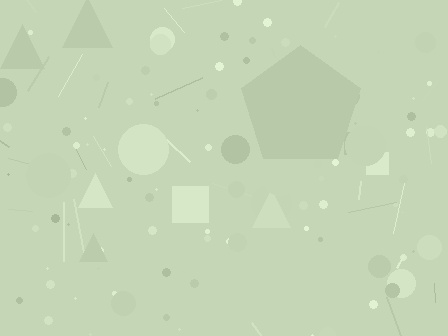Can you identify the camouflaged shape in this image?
The camouflaged shape is a pentagon.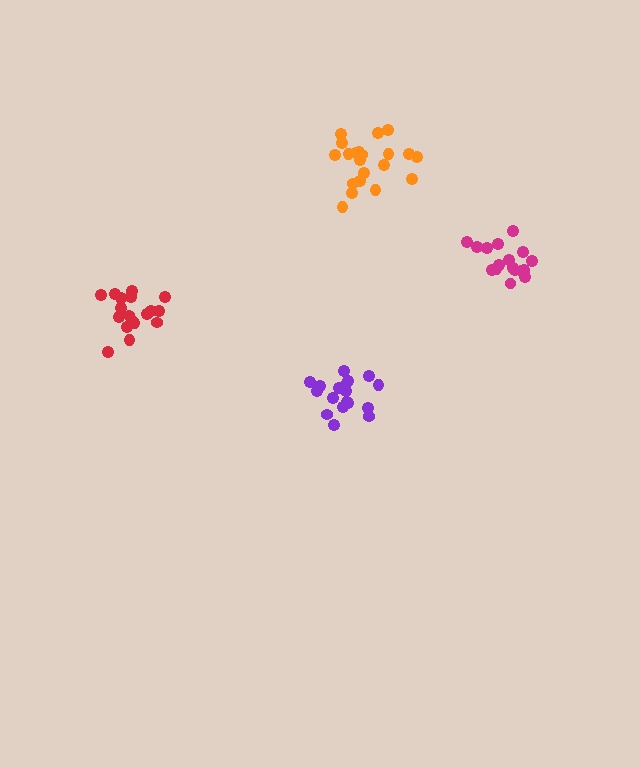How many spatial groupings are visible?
There are 4 spatial groupings.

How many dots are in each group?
Group 1: 18 dots, Group 2: 18 dots, Group 3: 21 dots, Group 4: 18 dots (75 total).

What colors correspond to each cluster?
The clusters are colored: magenta, red, orange, purple.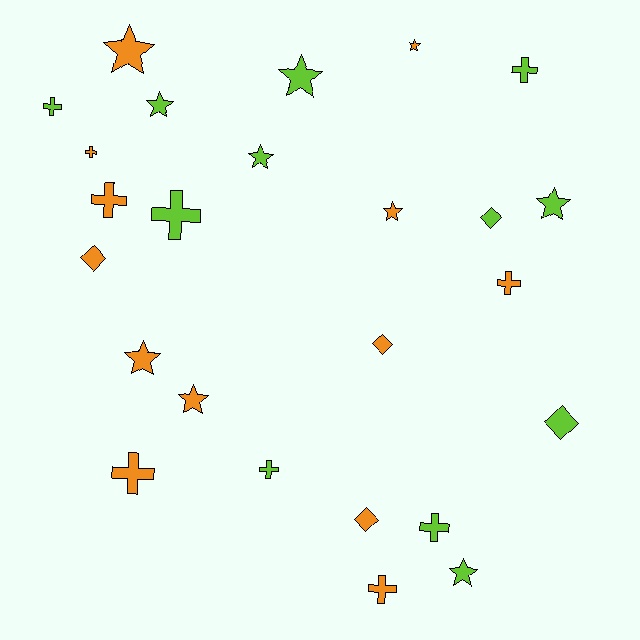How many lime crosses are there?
There are 5 lime crosses.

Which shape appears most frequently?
Star, with 10 objects.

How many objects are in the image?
There are 25 objects.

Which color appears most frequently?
Orange, with 13 objects.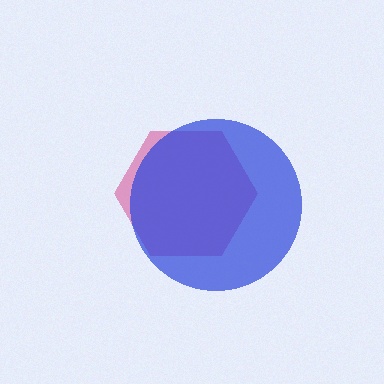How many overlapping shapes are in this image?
There are 2 overlapping shapes in the image.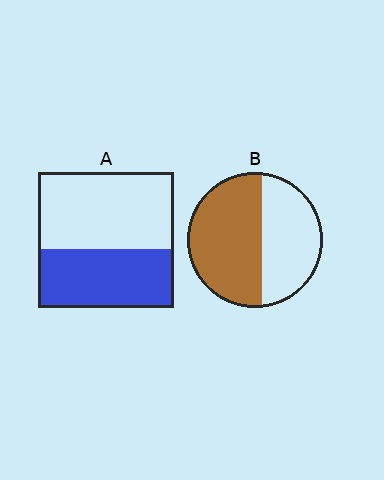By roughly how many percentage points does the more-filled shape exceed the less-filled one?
By roughly 15 percentage points (B over A).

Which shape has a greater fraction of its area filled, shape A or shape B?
Shape B.